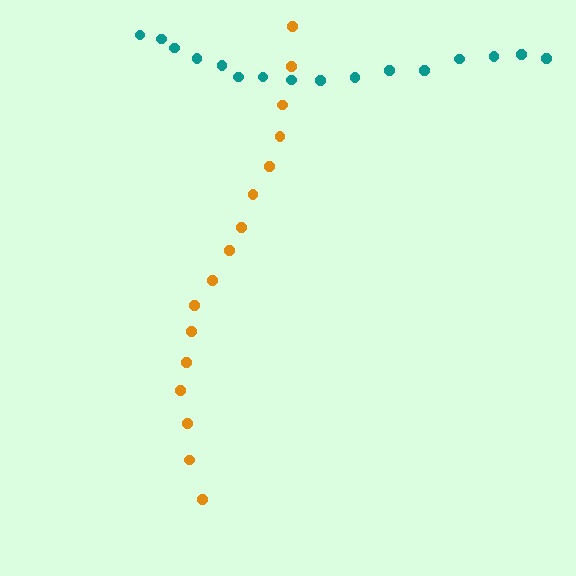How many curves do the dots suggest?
There are 2 distinct paths.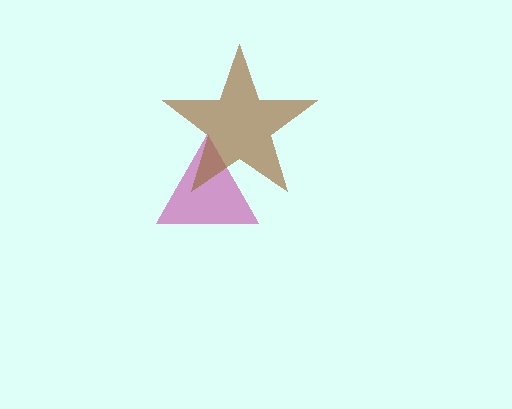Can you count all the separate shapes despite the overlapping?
Yes, there are 2 separate shapes.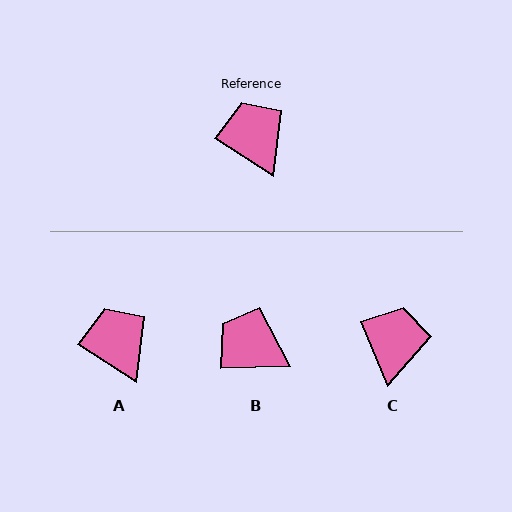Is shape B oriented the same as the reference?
No, it is off by about 34 degrees.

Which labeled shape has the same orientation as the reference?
A.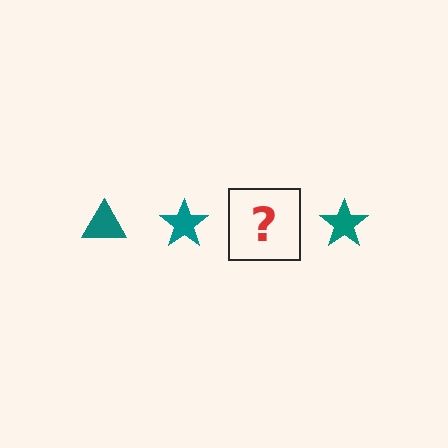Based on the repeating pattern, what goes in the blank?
The blank should be a teal triangle.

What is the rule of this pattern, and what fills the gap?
The rule is that the pattern cycles through triangle, star shapes in teal. The gap should be filled with a teal triangle.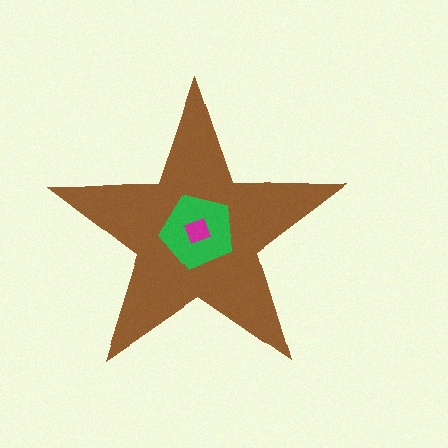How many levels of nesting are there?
3.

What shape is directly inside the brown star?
The green pentagon.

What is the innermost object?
The magenta square.